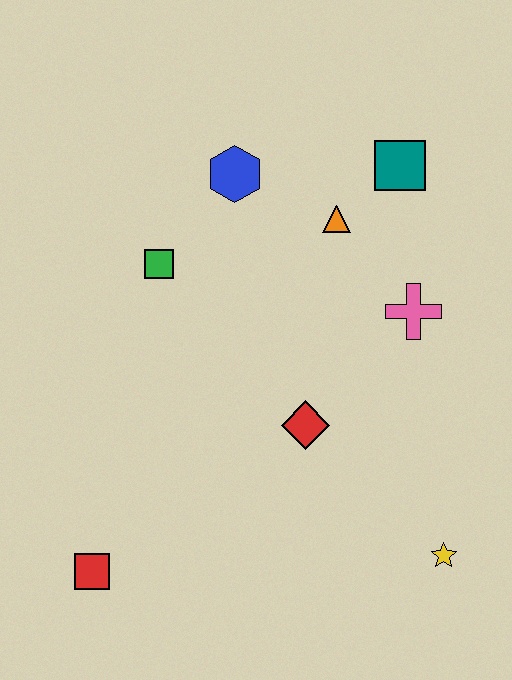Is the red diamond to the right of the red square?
Yes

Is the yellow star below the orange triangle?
Yes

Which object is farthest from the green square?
The yellow star is farthest from the green square.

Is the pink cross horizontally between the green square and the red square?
No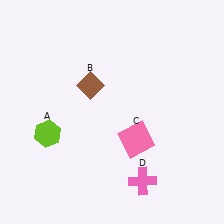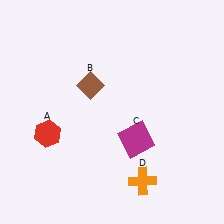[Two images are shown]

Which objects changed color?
A changed from lime to red. C changed from pink to magenta. D changed from pink to orange.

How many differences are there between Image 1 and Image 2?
There are 3 differences between the two images.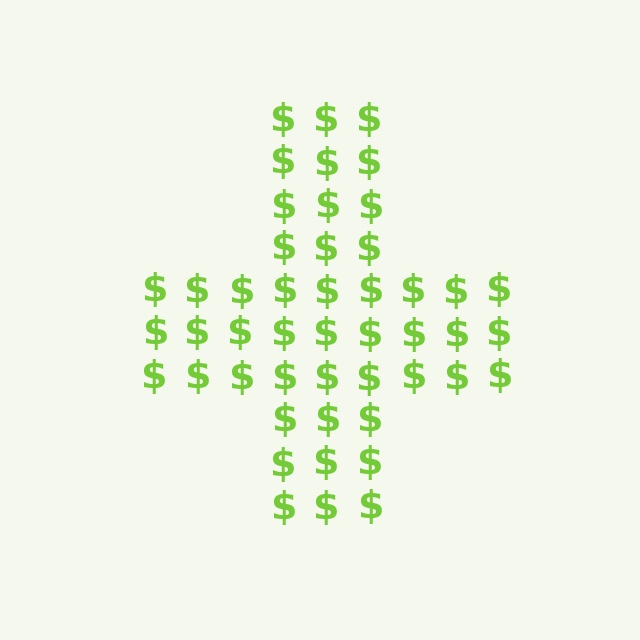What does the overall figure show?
The overall figure shows a cross.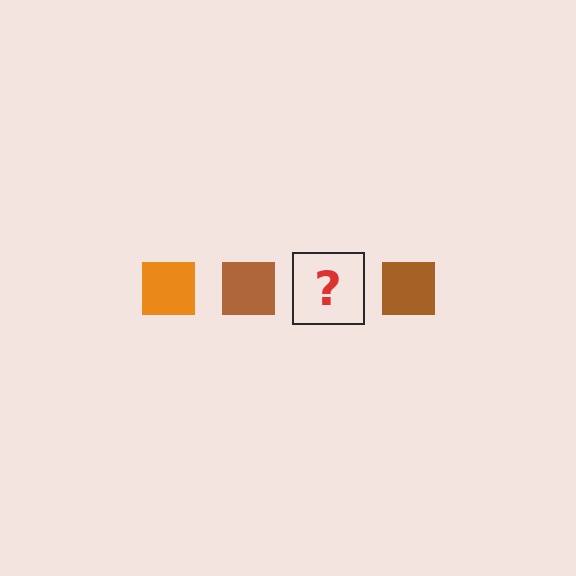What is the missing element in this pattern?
The missing element is an orange square.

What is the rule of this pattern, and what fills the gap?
The rule is that the pattern cycles through orange, brown squares. The gap should be filled with an orange square.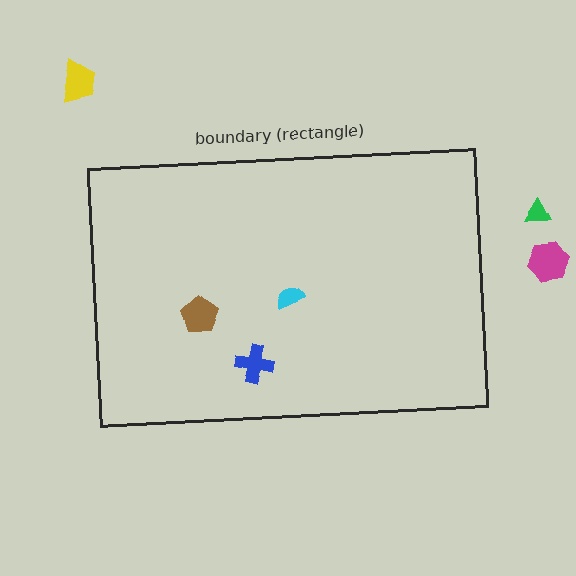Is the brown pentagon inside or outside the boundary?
Inside.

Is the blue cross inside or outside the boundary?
Inside.